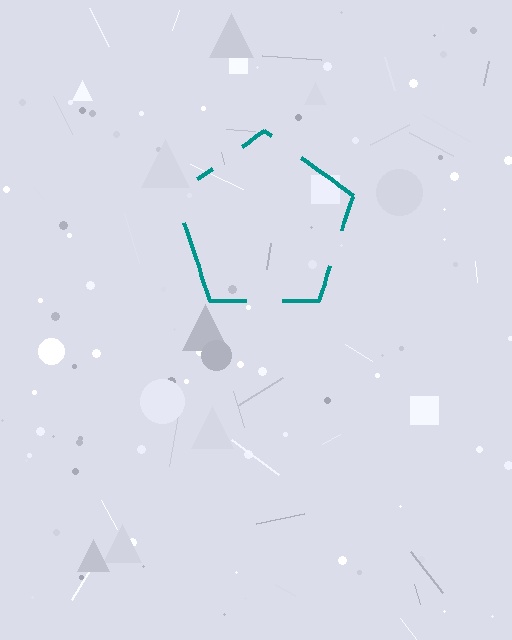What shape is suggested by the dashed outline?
The dashed outline suggests a pentagon.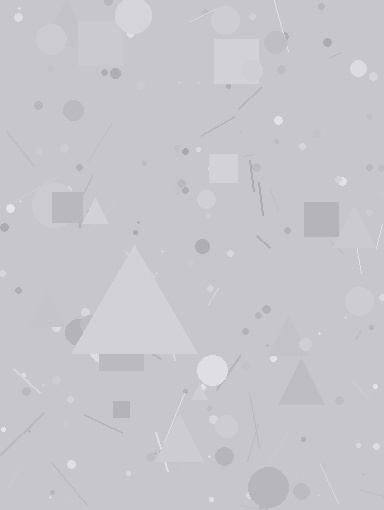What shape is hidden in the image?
A triangle is hidden in the image.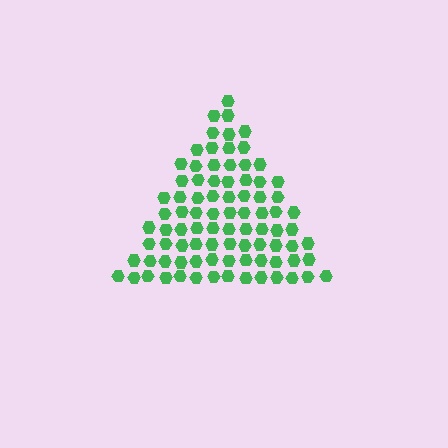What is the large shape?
The large shape is a triangle.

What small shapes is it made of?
It is made of small hexagons.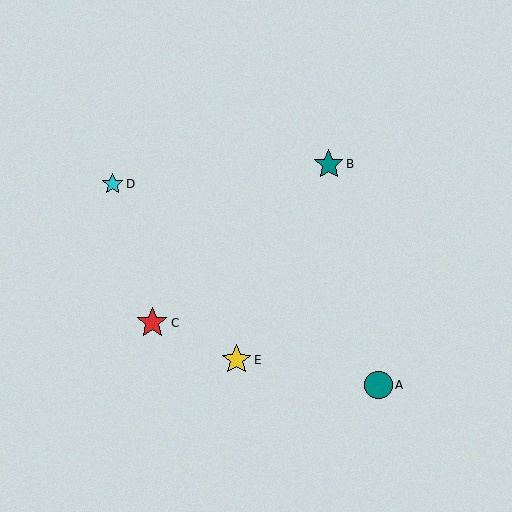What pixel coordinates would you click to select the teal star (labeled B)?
Click at (329, 165) to select the teal star B.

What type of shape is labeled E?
Shape E is a yellow star.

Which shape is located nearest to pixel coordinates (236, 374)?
The yellow star (labeled E) at (237, 360) is nearest to that location.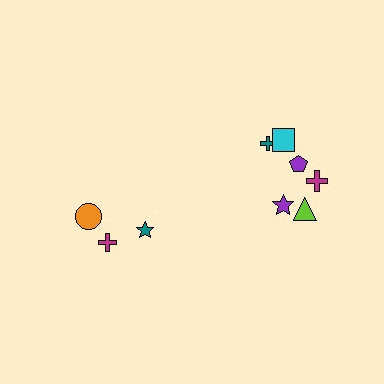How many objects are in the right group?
There are 6 objects.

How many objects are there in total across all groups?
There are 9 objects.